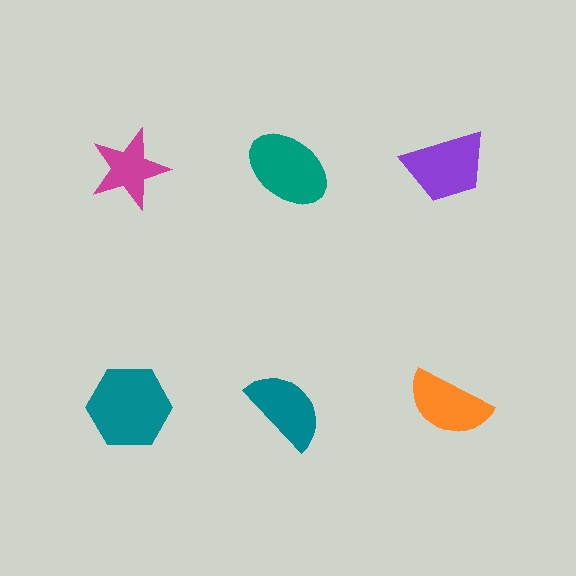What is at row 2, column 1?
A teal hexagon.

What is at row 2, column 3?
An orange semicircle.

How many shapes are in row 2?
3 shapes.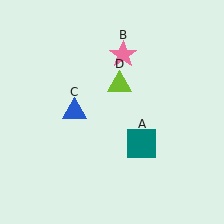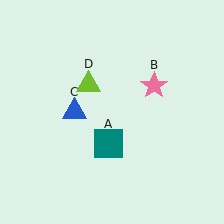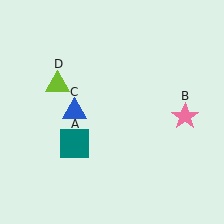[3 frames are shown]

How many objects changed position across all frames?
3 objects changed position: teal square (object A), pink star (object B), lime triangle (object D).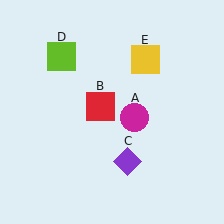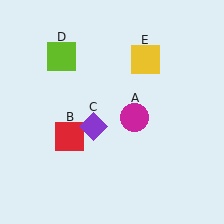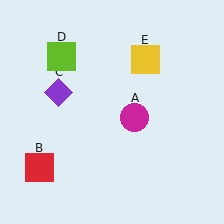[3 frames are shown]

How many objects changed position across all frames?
2 objects changed position: red square (object B), purple diamond (object C).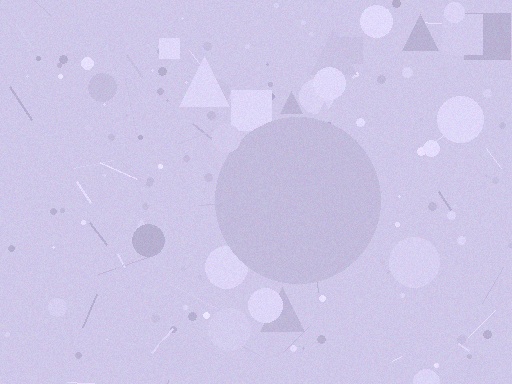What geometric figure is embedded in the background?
A circle is embedded in the background.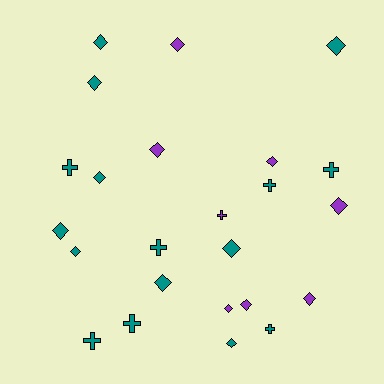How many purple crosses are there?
There is 1 purple cross.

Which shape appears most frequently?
Diamond, with 16 objects.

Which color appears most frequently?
Teal, with 16 objects.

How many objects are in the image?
There are 24 objects.